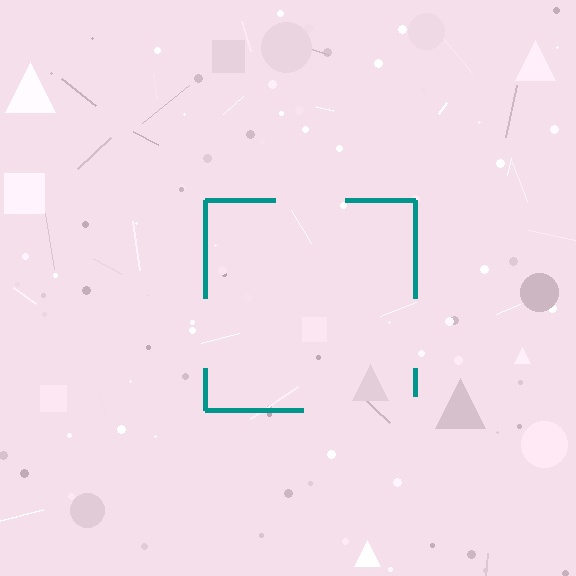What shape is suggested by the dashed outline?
The dashed outline suggests a square.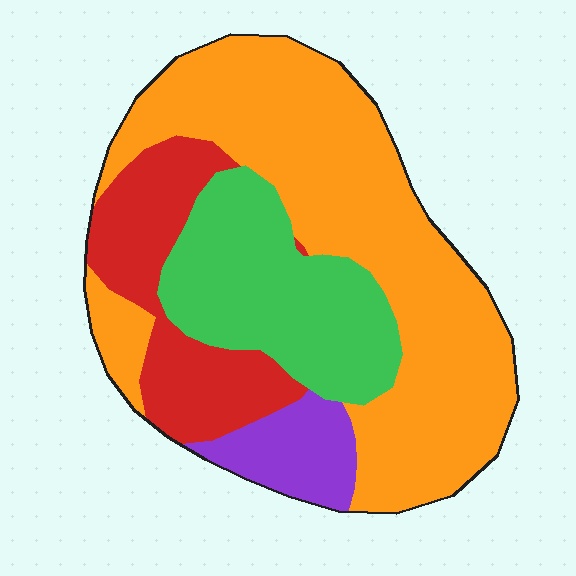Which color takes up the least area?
Purple, at roughly 10%.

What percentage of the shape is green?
Green covers about 25% of the shape.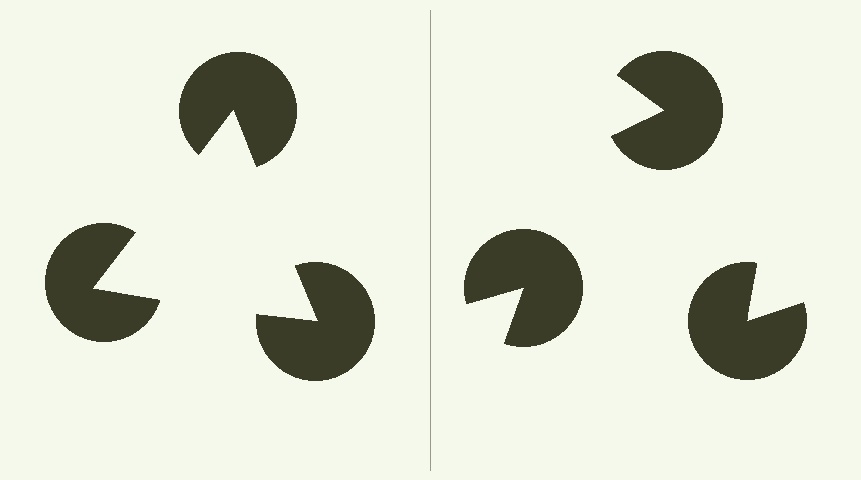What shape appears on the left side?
An illusory triangle.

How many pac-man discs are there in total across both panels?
6 — 3 on each side.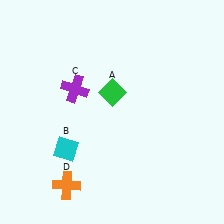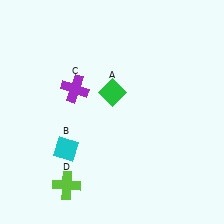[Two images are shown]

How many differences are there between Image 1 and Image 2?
There is 1 difference between the two images.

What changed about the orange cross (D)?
In Image 1, D is orange. In Image 2, it changed to lime.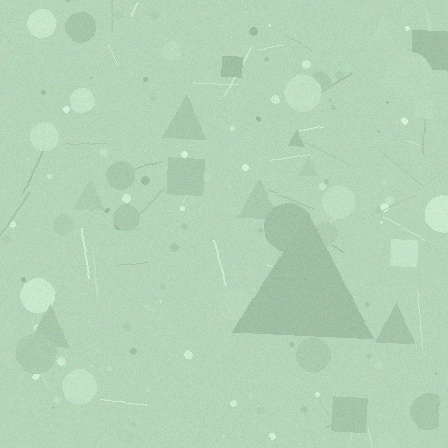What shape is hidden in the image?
A triangle is hidden in the image.